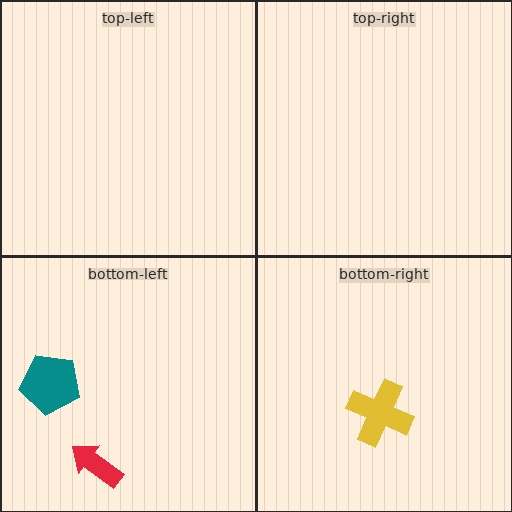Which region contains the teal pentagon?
The bottom-left region.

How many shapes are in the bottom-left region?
2.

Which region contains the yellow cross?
The bottom-right region.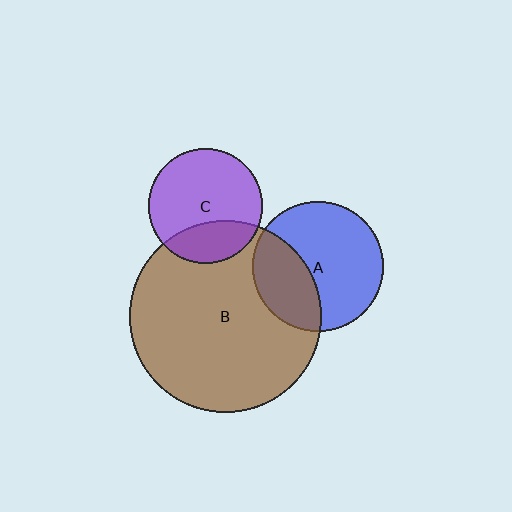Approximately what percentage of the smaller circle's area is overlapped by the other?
Approximately 25%.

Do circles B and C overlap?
Yes.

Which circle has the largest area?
Circle B (brown).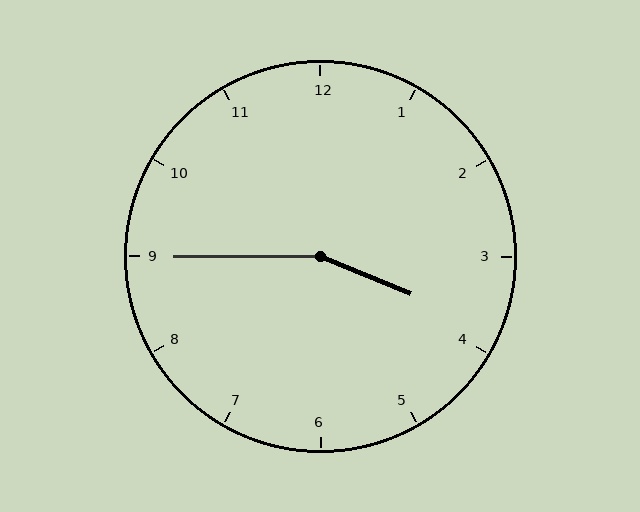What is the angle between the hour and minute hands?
Approximately 158 degrees.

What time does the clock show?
3:45.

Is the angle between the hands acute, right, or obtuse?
It is obtuse.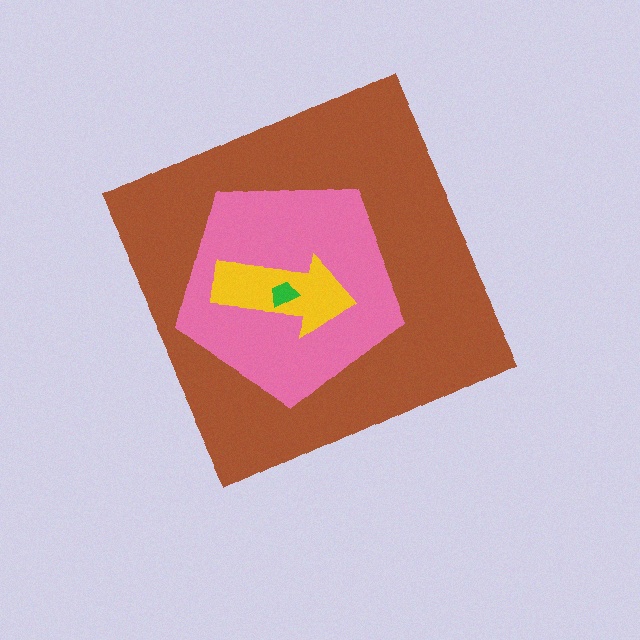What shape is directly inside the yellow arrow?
The green trapezoid.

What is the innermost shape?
The green trapezoid.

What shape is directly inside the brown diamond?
The pink pentagon.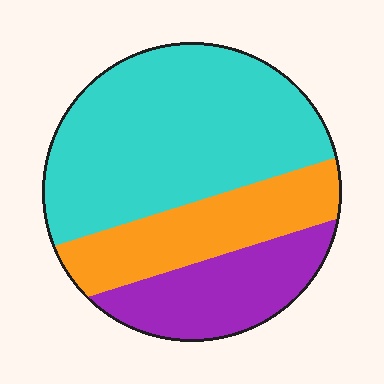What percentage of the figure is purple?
Purple takes up about one fifth (1/5) of the figure.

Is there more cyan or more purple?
Cyan.